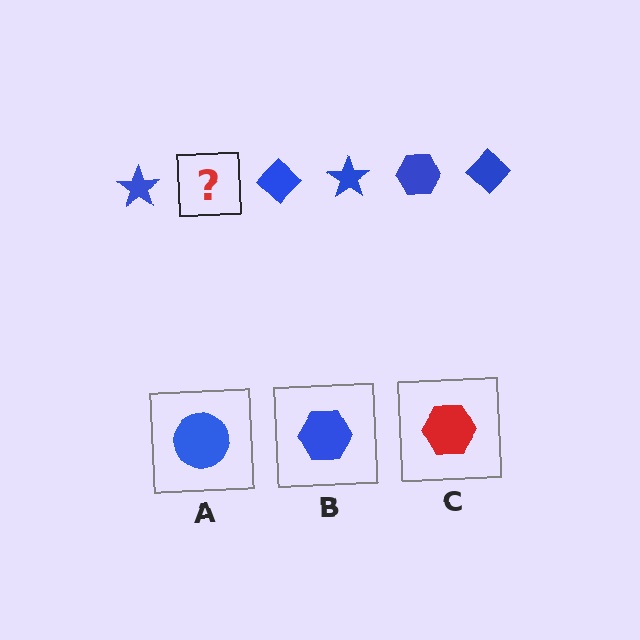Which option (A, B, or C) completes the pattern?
B.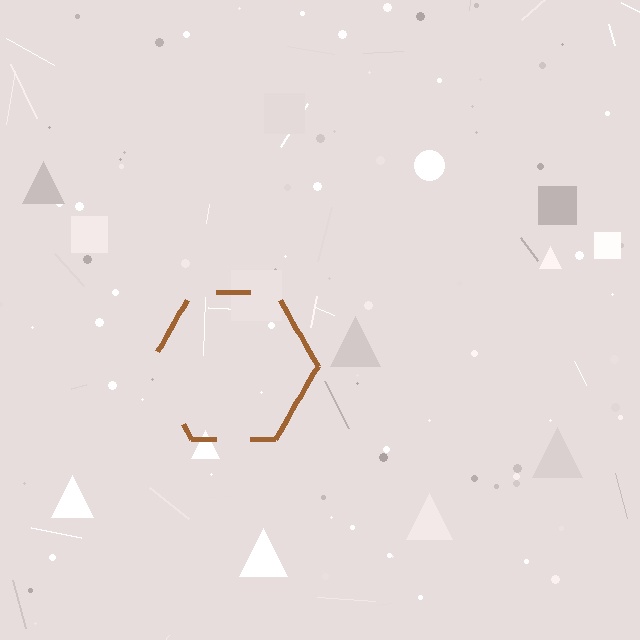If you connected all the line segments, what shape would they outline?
They would outline a hexagon.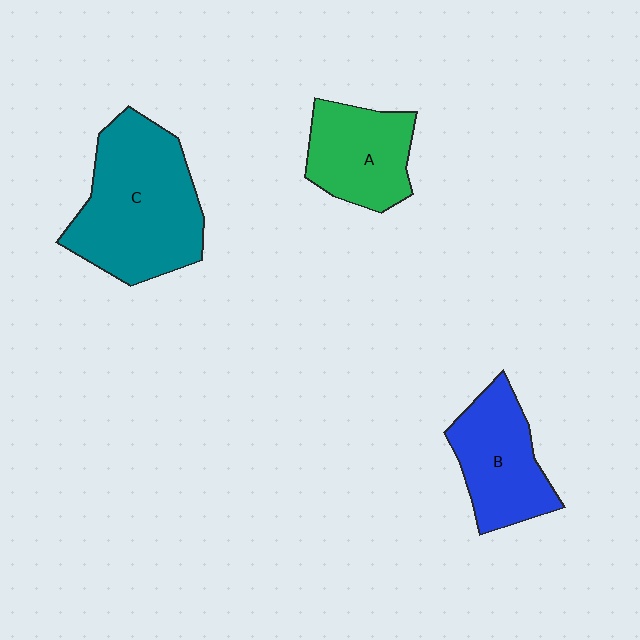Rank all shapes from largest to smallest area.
From largest to smallest: C (teal), B (blue), A (green).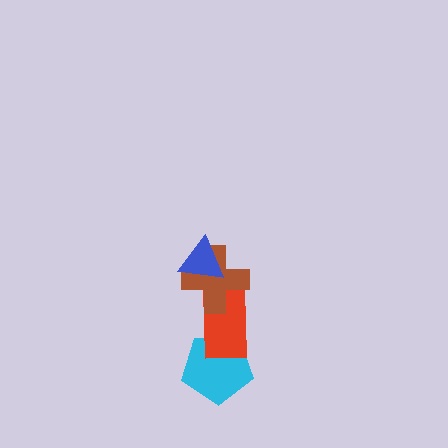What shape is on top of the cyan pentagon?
The red rectangle is on top of the cyan pentagon.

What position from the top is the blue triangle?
The blue triangle is 1st from the top.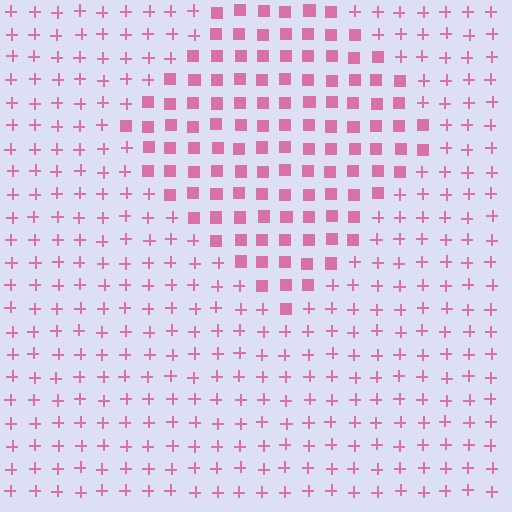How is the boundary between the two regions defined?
The boundary is defined by a change in element shape: squares inside vs. plus signs outside. All elements share the same color and spacing.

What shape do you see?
I see a diamond.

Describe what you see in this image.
The image is filled with small pink elements arranged in a uniform grid. A diamond-shaped region contains squares, while the surrounding area contains plus signs. The boundary is defined purely by the change in element shape.